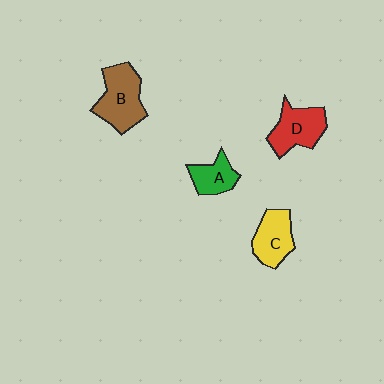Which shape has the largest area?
Shape B (brown).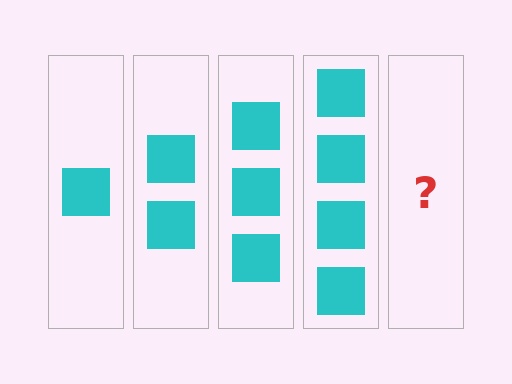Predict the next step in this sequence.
The next step is 5 squares.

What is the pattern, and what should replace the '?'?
The pattern is that each step adds one more square. The '?' should be 5 squares.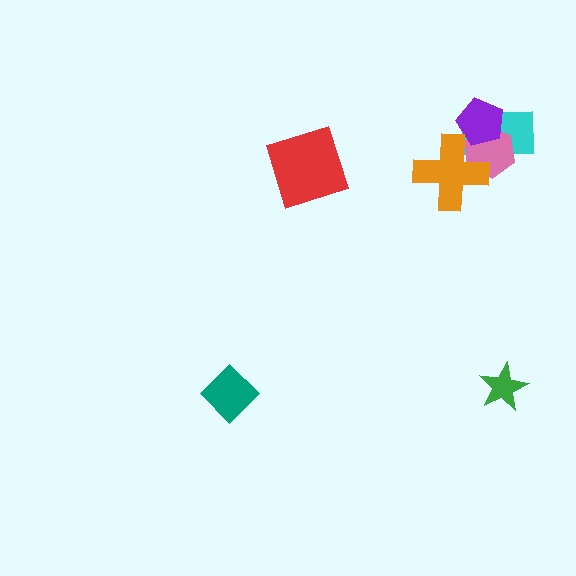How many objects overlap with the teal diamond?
0 objects overlap with the teal diamond.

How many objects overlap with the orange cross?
2 objects overlap with the orange cross.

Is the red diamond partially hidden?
No, no other shape covers it.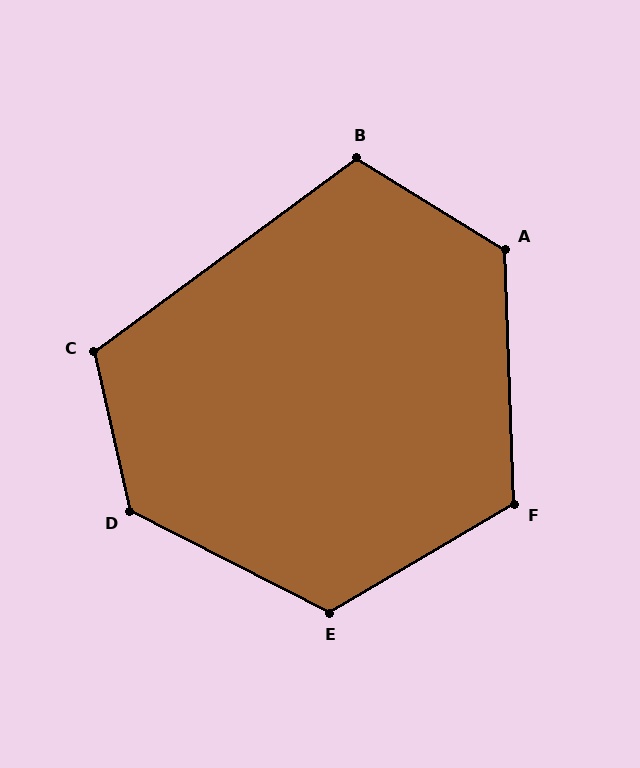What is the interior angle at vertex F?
Approximately 118 degrees (obtuse).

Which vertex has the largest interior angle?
D, at approximately 130 degrees.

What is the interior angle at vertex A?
Approximately 124 degrees (obtuse).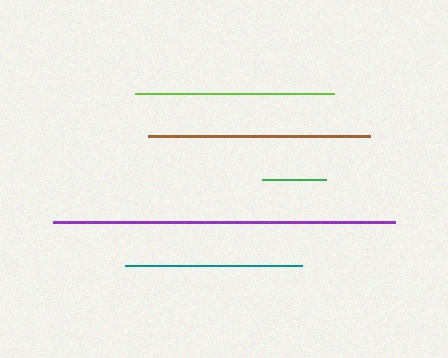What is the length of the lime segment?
The lime segment is approximately 199 pixels long.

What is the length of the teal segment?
The teal segment is approximately 177 pixels long.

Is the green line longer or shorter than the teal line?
The teal line is longer than the green line.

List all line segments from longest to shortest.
From longest to shortest: purple, brown, lime, teal, green.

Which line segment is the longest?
The purple line is the longest at approximately 342 pixels.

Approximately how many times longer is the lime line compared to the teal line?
The lime line is approximately 1.1 times the length of the teal line.